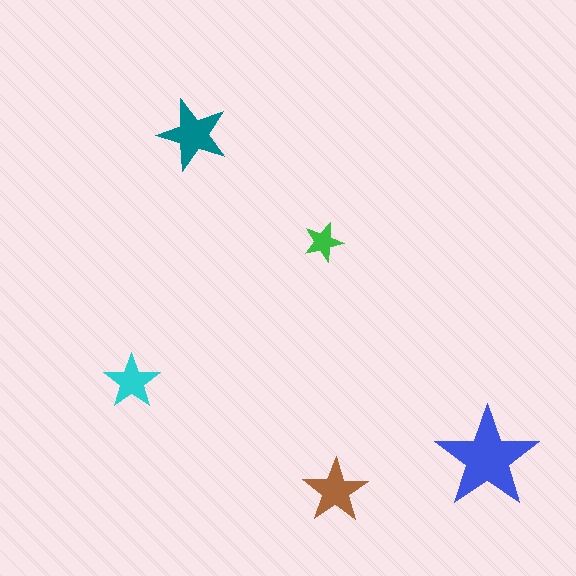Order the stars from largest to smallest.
the blue one, the teal one, the brown one, the cyan one, the green one.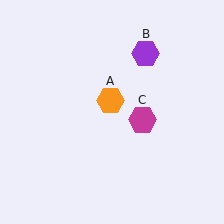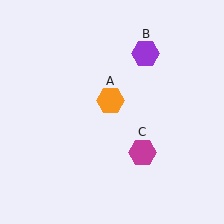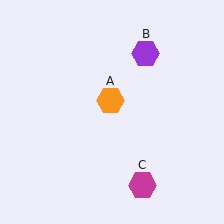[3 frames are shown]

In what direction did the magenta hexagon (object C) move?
The magenta hexagon (object C) moved down.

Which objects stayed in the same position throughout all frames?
Orange hexagon (object A) and purple hexagon (object B) remained stationary.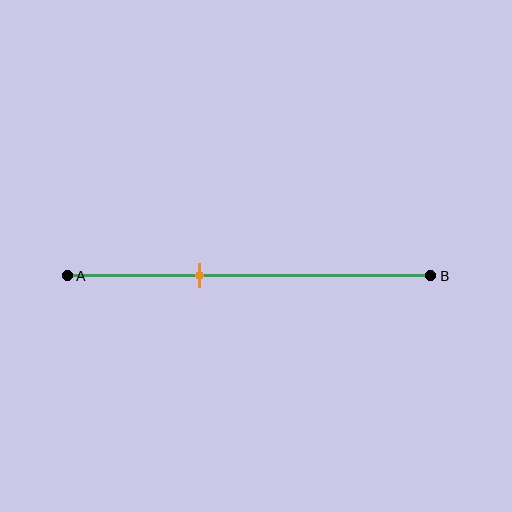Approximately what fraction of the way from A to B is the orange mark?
The orange mark is approximately 35% of the way from A to B.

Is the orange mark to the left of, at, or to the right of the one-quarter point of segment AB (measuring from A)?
The orange mark is to the right of the one-quarter point of segment AB.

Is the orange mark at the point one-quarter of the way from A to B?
No, the mark is at about 35% from A, not at the 25% one-quarter point.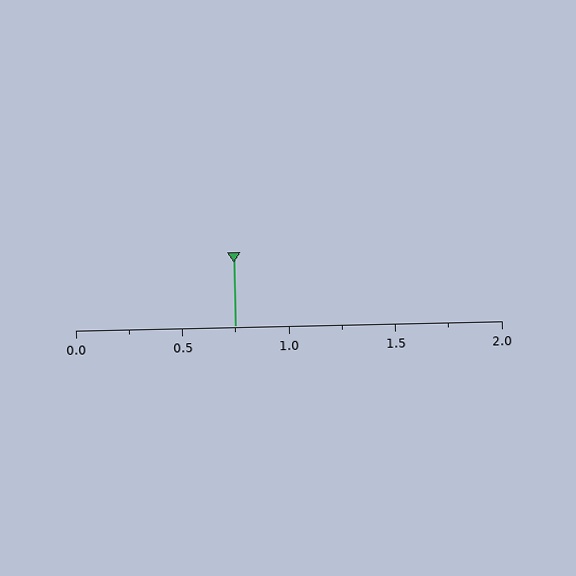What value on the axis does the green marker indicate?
The marker indicates approximately 0.75.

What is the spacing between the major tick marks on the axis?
The major ticks are spaced 0.5 apart.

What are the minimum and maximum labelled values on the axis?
The axis runs from 0.0 to 2.0.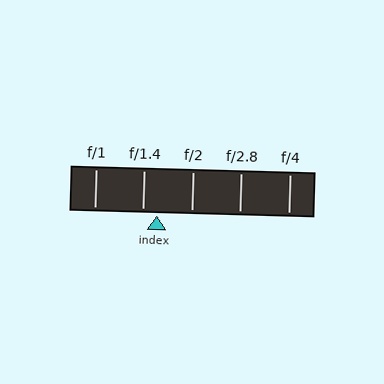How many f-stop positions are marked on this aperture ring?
There are 5 f-stop positions marked.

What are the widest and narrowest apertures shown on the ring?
The widest aperture shown is f/1 and the narrowest is f/4.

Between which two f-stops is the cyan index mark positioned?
The index mark is between f/1.4 and f/2.